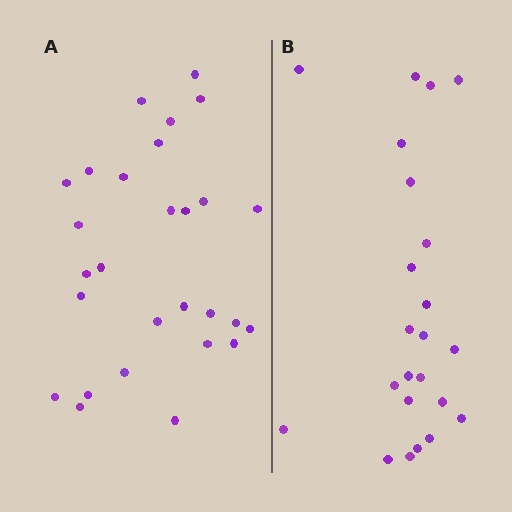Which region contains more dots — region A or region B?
Region A (the left region) has more dots.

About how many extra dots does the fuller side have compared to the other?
Region A has about 5 more dots than region B.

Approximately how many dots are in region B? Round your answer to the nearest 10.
About 20 dots. (The exact count is 23, which rounds to 20.)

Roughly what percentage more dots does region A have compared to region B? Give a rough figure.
About 20% more.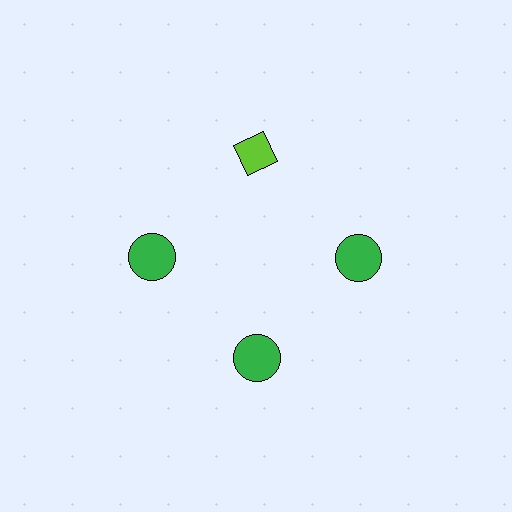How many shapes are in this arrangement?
There are 4 shapes arranged in a ring pattern.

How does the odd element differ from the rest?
It differs in both color (lime instead of green) and shape (diamond instead of circle).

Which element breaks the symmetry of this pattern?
The lime diamond at roughly the 12 o'clock position breaks the symmetry. All other shapes are green circles.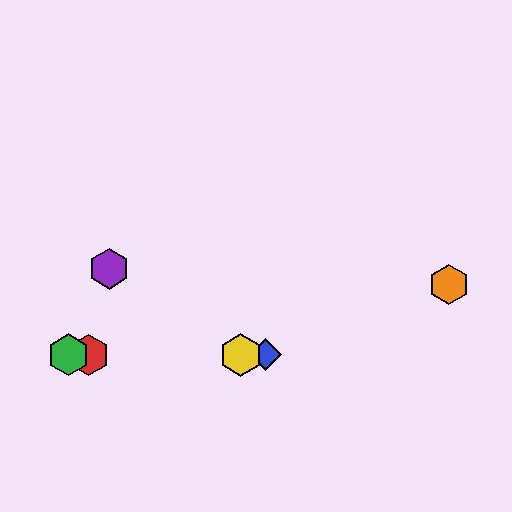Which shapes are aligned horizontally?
The red hexagon, the blue diamond, the green hexagon, the yellow hexagon are aligned horizontally.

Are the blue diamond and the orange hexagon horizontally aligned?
No, the blue diamond is at y≈355 and the orange hexagon is at y≈284.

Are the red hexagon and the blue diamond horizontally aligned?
Yes, both are at y≈355.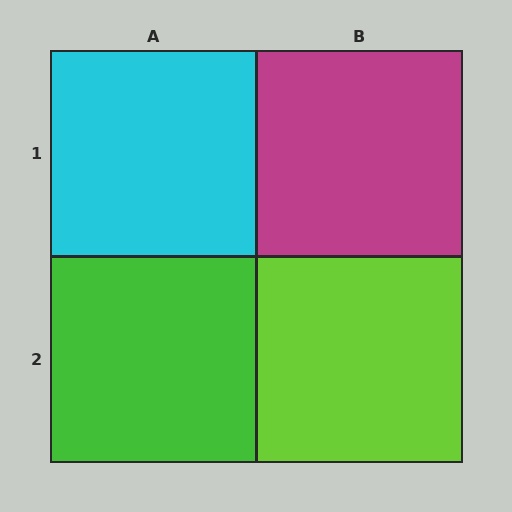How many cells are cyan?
1 cell is cyan.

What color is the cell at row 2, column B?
Lime.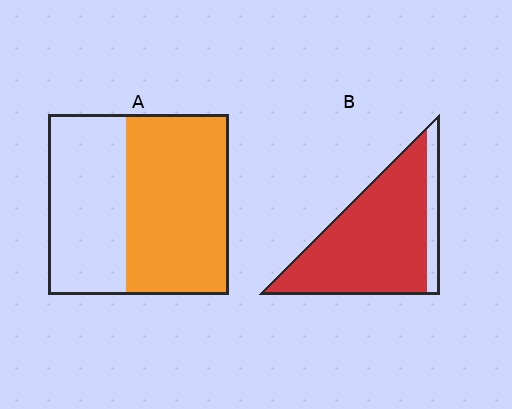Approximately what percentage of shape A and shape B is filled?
A is approximately 55% and B is approximately 85%.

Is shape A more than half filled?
Yes.